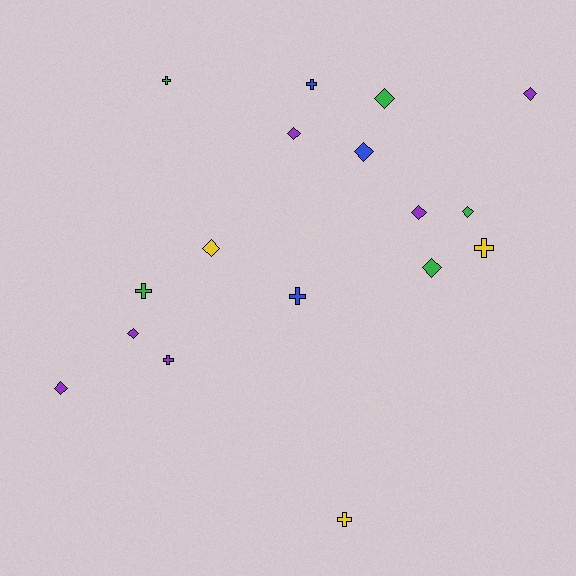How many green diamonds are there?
There are 3 green diamonds.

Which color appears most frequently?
Purple, with 6 objects.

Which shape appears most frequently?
Diamond, with 10 objects.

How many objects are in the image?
There are 17 objects.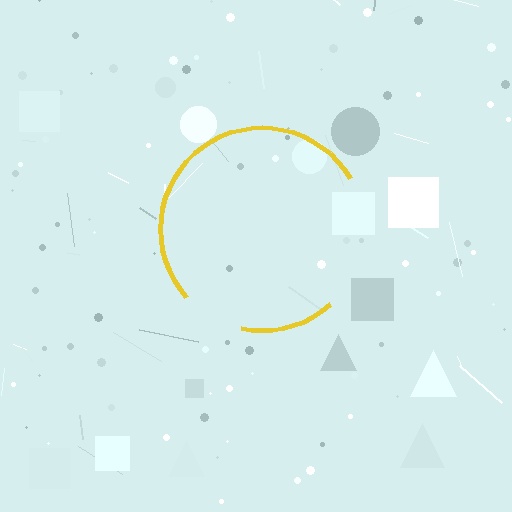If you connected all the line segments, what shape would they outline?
They would outline a circle.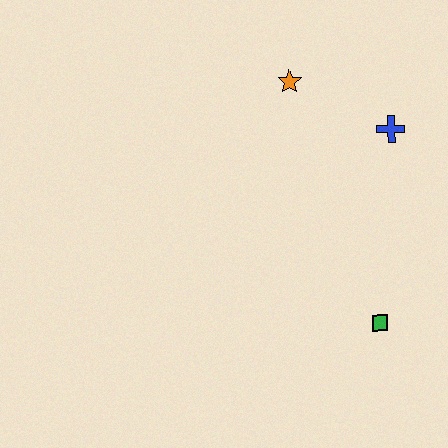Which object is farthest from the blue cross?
The green square is farthest from the blue cross.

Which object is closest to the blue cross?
The orange star is closest to the blue cross.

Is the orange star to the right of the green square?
No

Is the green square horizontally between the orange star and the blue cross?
Yes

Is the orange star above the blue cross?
Yes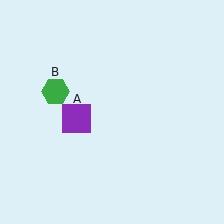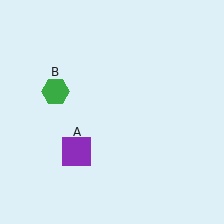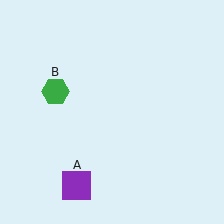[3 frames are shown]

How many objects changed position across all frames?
1 object changed position: purple square (object A).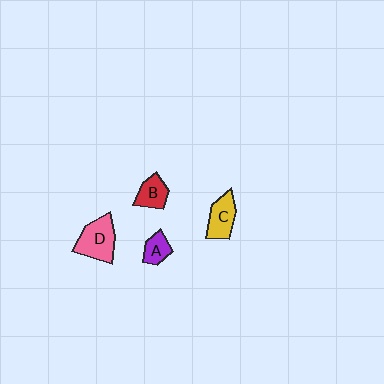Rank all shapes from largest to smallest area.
From largest to smallest: D (pink), C (yellow), B (red), A (purple).